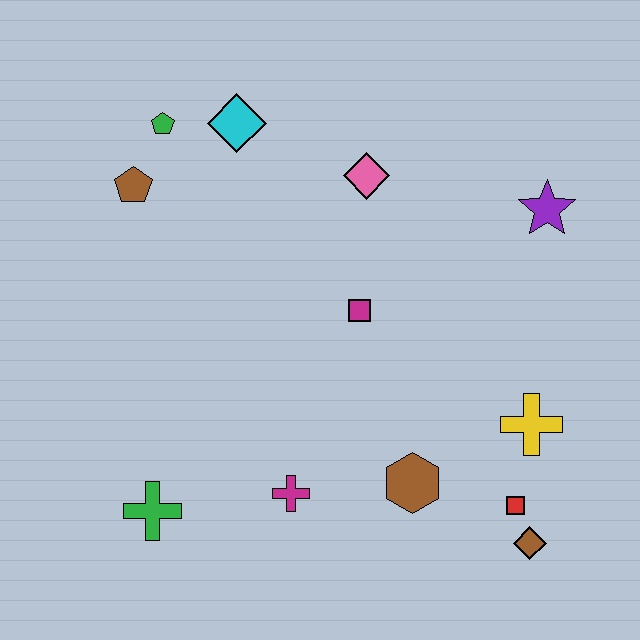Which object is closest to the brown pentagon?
The green pentagon is closest to the brown pentagon.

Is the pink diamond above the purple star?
Yes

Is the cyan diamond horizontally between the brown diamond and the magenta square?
No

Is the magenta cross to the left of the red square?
Yes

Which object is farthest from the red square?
The green pentagon is farthest from the red square.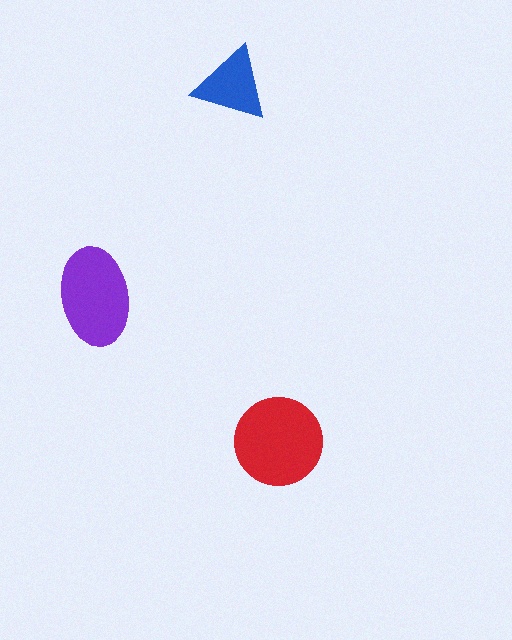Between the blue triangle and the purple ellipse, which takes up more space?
The purple ellipse.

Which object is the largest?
The red circle.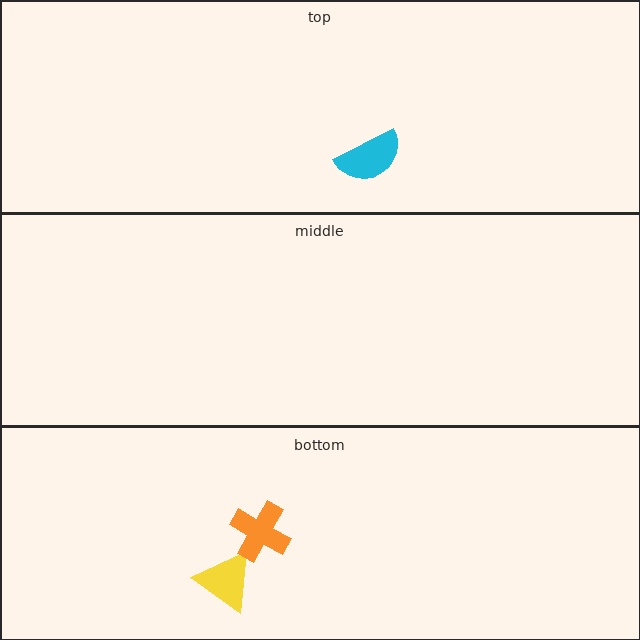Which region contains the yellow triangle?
The bottom region.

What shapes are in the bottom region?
The yellow triangle, the orange cross.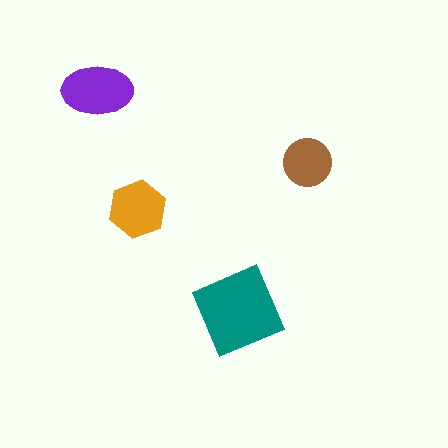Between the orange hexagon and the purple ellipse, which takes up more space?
The purple ellipse.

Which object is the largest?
The teal square.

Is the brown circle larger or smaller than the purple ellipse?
Smaller.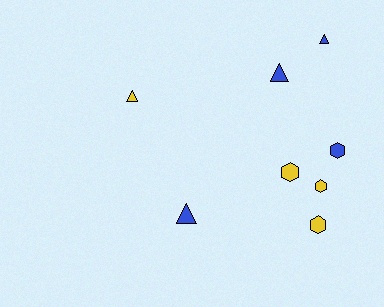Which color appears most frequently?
Blue, with 4 objects.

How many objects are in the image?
There are 8 objects.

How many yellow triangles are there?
There is 1 yellow triangle.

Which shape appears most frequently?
Hexagon, with 4 objects.